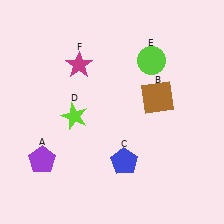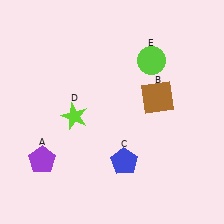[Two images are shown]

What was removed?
The magenta star (F) was removed in Image 2.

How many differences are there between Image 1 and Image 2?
There is 1 difference between the two images.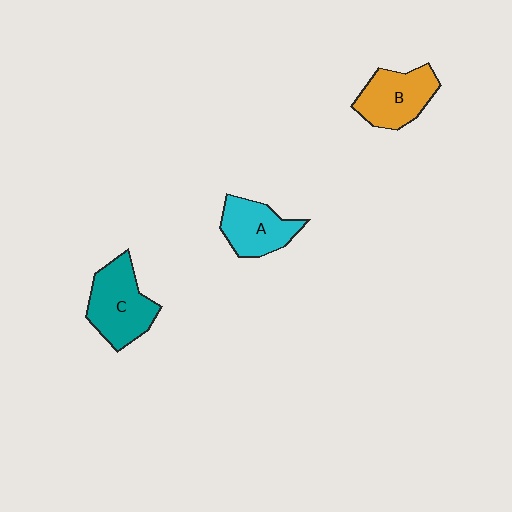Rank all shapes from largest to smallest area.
From largest to smallest: C (teal), B (orange), A (cyan).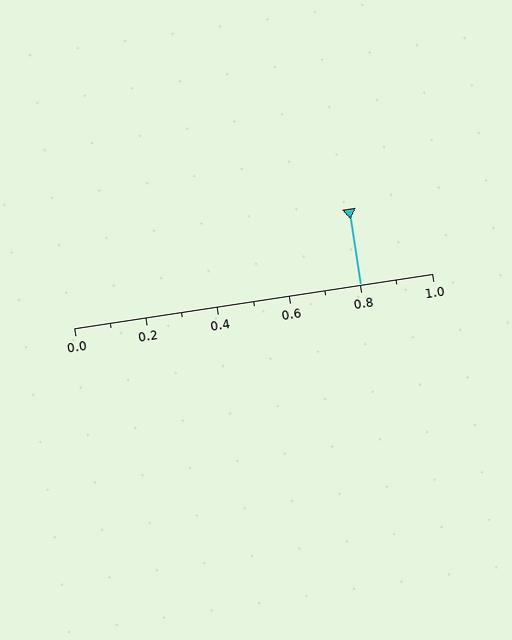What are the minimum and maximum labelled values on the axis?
The axis runs from 0.0 to 1.0.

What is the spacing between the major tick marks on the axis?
The major ticks are spaced 0.2 apart.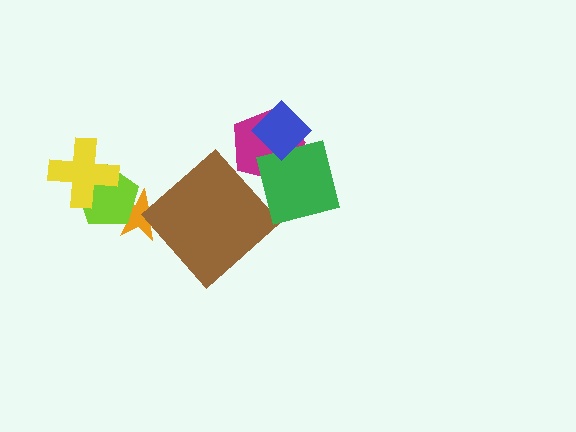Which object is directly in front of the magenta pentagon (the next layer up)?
The green square is directly in front of the magenta pentagon.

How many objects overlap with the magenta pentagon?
2 objects overlap with the magenta pentagon.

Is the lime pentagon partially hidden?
Yes, it is partially covered by another shape.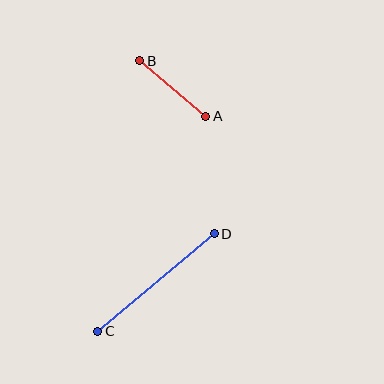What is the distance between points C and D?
The distance is approximately 152 pixels.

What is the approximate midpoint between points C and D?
The midpoint is at approximately (156, 283) pixels.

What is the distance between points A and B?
The distance is approximately 86 pixels.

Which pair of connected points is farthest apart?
Points C and D are farthest apart.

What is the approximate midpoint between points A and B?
The midpoint is at approximately (173, 88) pixels.